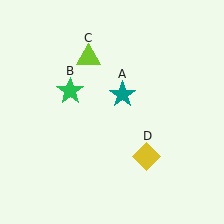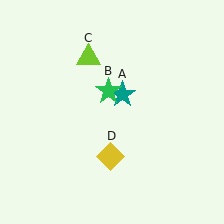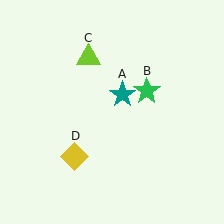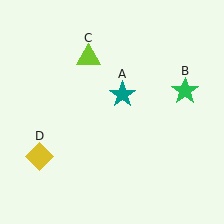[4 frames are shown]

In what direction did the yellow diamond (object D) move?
The yellow diamond (object D) moved left.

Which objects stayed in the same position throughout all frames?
Teal star (object A) and lime triangle (object C) remained stationary.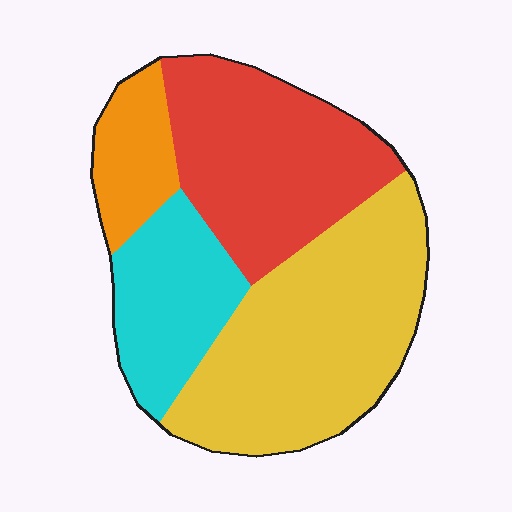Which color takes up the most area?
Yellow, at roughly 40%.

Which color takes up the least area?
Orange, at roughly 10%.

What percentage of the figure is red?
Red covers about 30% of the figure.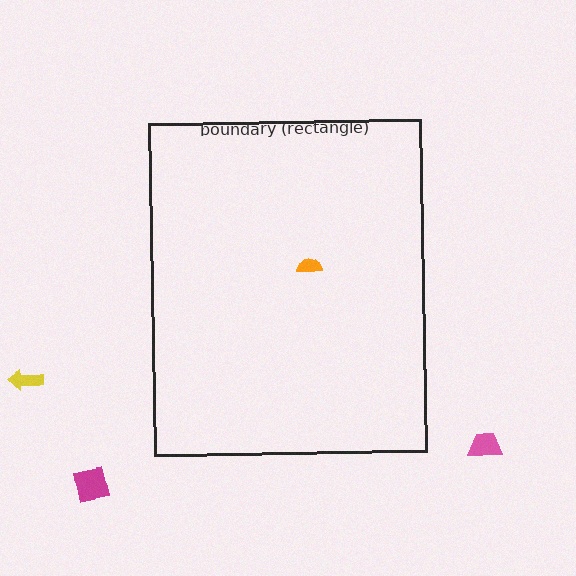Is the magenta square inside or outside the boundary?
Outside.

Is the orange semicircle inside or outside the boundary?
Inside.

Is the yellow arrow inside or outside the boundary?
Outside.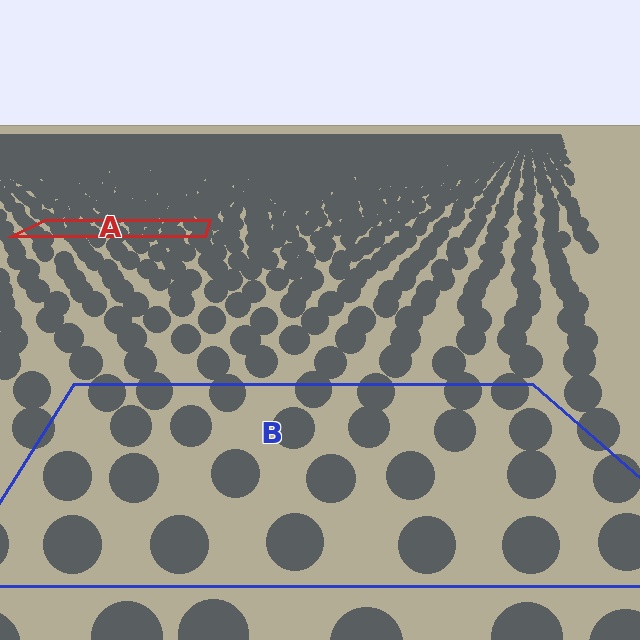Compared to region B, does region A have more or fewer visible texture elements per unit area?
Region A has more texture elements per unit area — they are packed more densely because it is farther away.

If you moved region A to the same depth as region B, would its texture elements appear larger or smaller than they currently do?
They would appear larger. At a closer depth, the same texture elements are projected at a bigger on-screen size.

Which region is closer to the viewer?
Region B is closer. The texture elements there are larger and more spread out.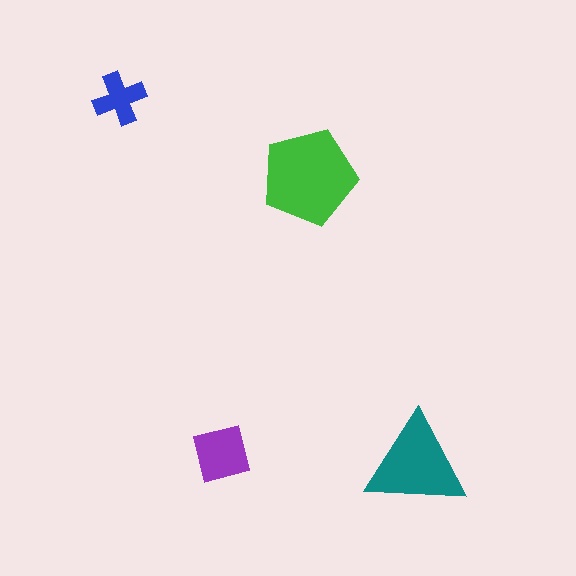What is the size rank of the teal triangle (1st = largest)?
2nd.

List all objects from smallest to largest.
The blue cross, the purple square, the teal triangle, the green pentagon.